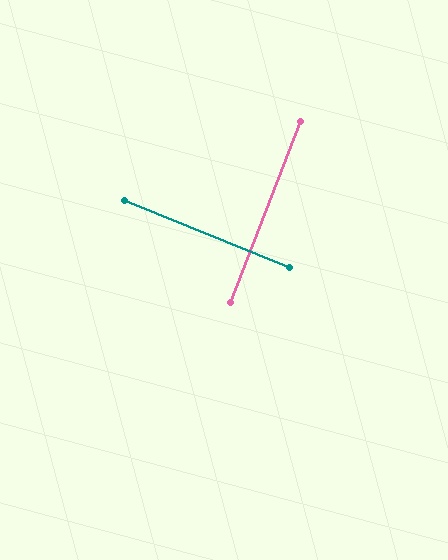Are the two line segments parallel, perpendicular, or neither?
Perpendicular — they meet at approximately 89°.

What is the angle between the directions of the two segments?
Approximately 89 degrees.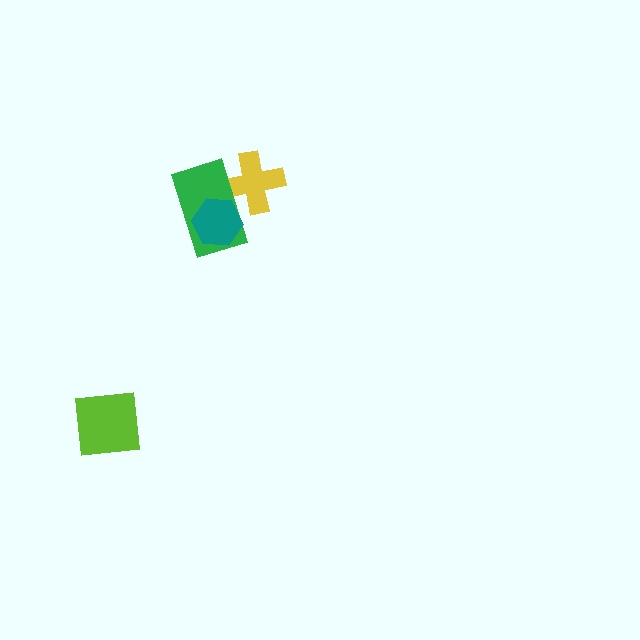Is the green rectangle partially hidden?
Yes, it is partially covered by another shape.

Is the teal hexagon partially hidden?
No, no other shape covers it.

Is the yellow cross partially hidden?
Yes, it is partially covered by another shape.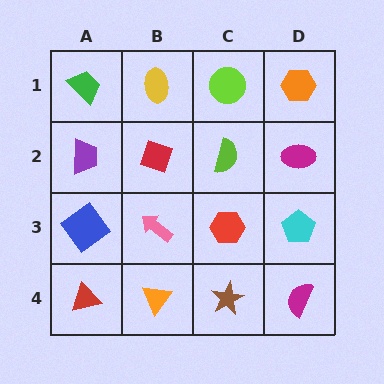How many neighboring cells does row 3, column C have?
4.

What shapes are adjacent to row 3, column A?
A purple trapezoid (row 2, column A), a red triangle (row 4, column A), a pink arrow (row 3, column B).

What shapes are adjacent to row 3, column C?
A lime semicircle (row 2, column C), a brown star (row 4, column C), a pink arrow (row 3, column B), a cyan pentagon (row 3, column D).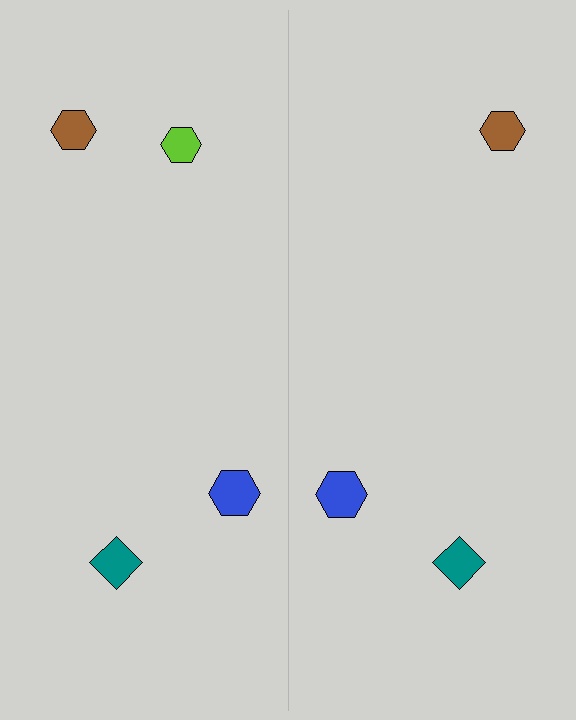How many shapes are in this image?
There are 7 shapes in this image.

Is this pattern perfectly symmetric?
No, the pattern is not perfectly symmetric. A lime hexagon is missing from the right side.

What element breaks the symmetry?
A lime hexagon is missing from the right side.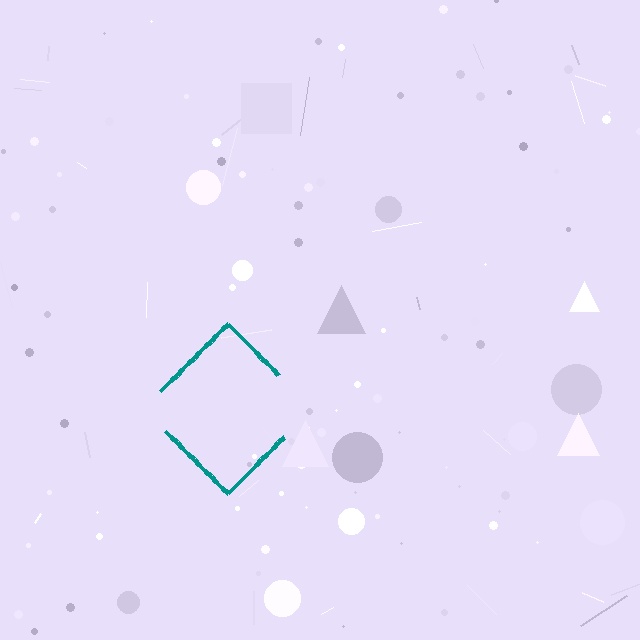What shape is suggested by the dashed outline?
The dashed outline suggests a diamond.